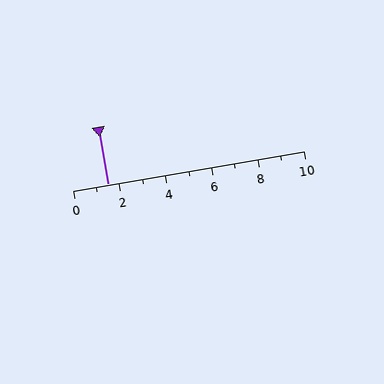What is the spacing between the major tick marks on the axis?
The major ticks are spaced 2 apart.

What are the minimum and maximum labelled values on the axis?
The axis runs from 0 to 10.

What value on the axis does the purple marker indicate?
The marker indicates approximately 1.5.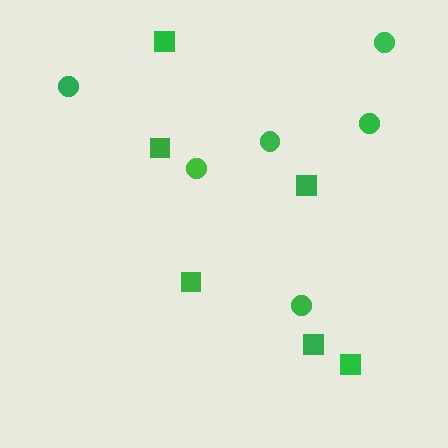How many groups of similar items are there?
There are 2 groups: one group of squares (6) and one group of circles (6).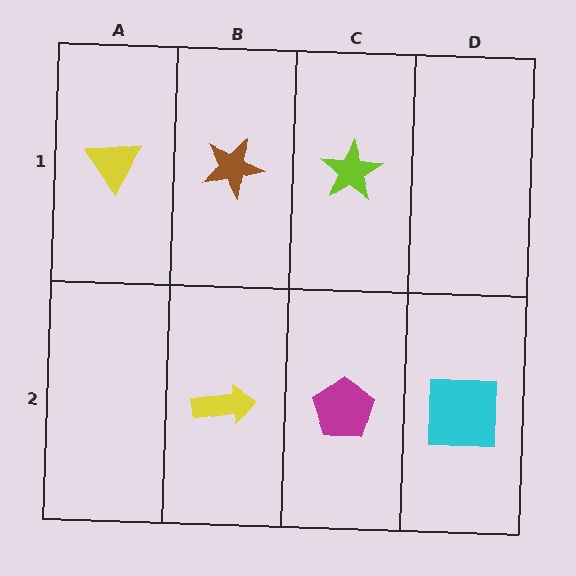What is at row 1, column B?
A brown star.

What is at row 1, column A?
A yellow triangle.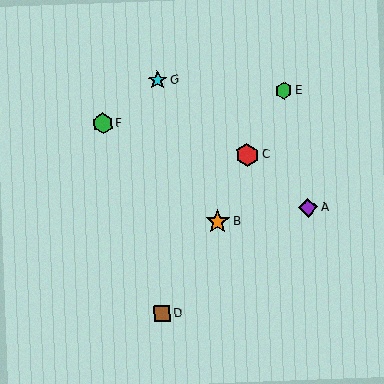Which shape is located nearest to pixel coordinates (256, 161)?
The red hexagon (labeled C) at (247, 155) is nearest to that location.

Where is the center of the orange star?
The center of the orange star is at (218, 222).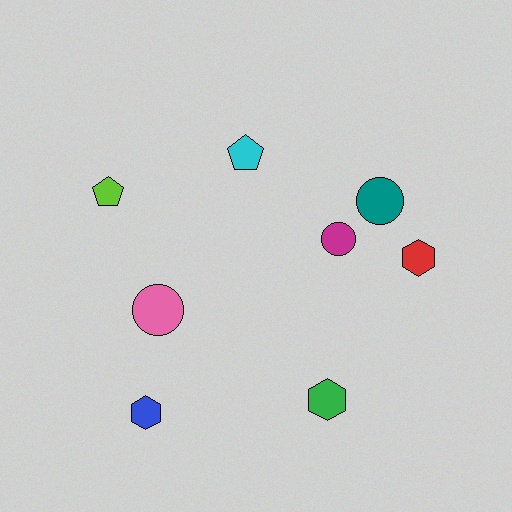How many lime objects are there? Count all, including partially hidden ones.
There is 1 lime object.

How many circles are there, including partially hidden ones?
There are 3 circles.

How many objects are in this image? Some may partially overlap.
There are 8 objects.